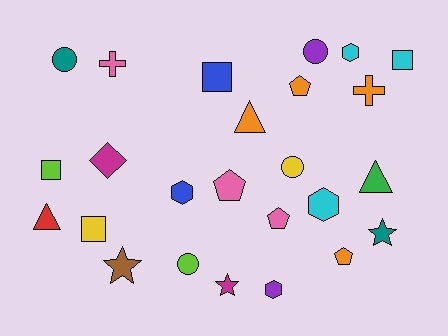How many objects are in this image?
There are 25 objects.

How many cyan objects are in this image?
There are 3 cyan objects.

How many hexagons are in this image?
There are 4 hexagons.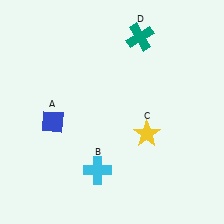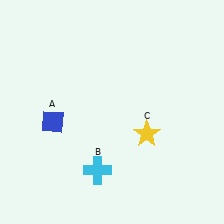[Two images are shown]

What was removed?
The teal cross (D) was removed in Image 2.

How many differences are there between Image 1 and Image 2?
There is 1 difference between the two images.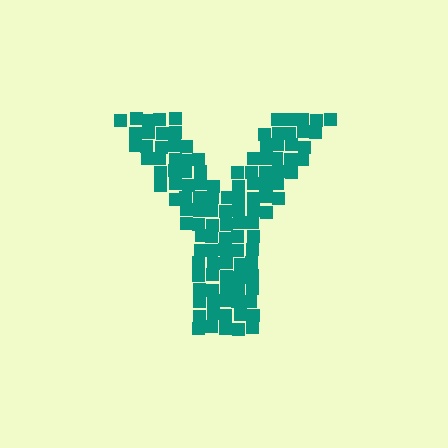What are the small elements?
The small elements are squares.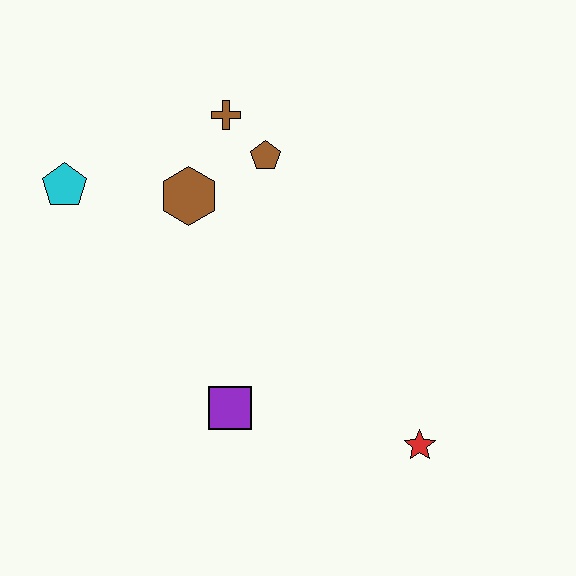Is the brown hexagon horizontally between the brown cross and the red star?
No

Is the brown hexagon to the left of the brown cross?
Yes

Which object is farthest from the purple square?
The brown cross is farthest from the purple square.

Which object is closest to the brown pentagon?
The brown cross is closest to the brown pentagon.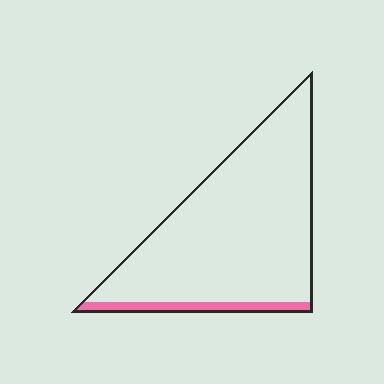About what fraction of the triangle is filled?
About one tenth (1/10).